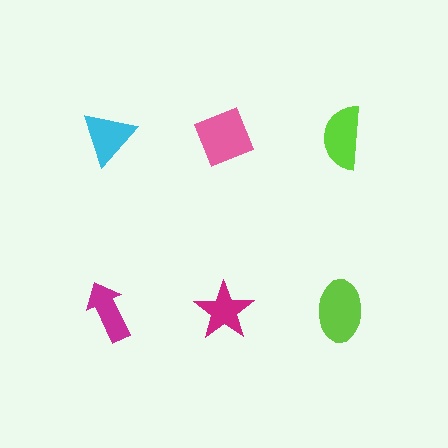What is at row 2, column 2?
A magenta star.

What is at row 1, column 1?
A cyan triangle.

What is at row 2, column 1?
A magenta arrow.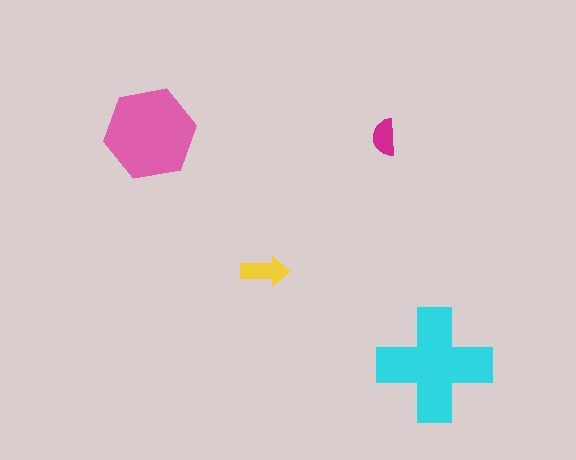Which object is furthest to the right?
The cyan cross is rightmost.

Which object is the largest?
The cyan cross.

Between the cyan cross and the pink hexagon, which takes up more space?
The cyan cross.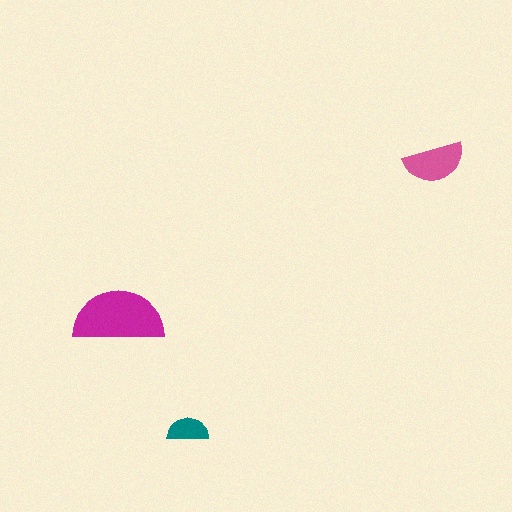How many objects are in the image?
There are 3 objects in the image.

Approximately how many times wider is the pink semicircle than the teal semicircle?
About 1.5 times wider.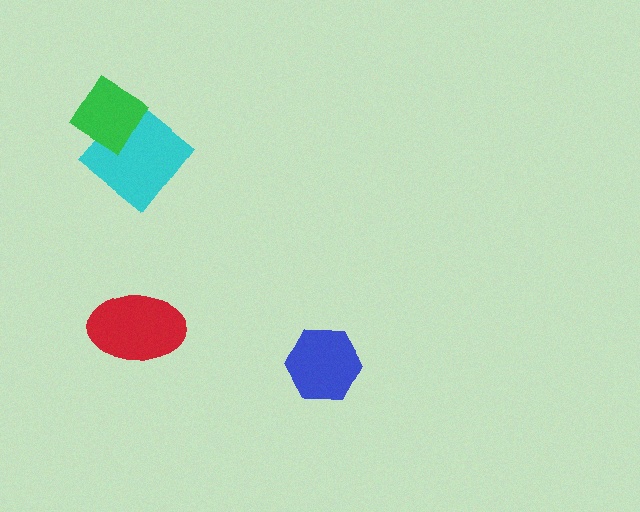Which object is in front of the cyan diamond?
The green diamond is in front of the cyan diamond.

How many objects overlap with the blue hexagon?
0 objects overlap with the blue hexagon.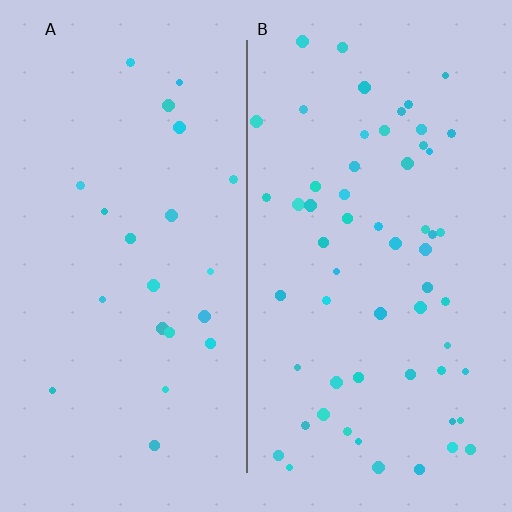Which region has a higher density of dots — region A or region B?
B (the right).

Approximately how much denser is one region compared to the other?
Approximately 2.7× — region B over region A.